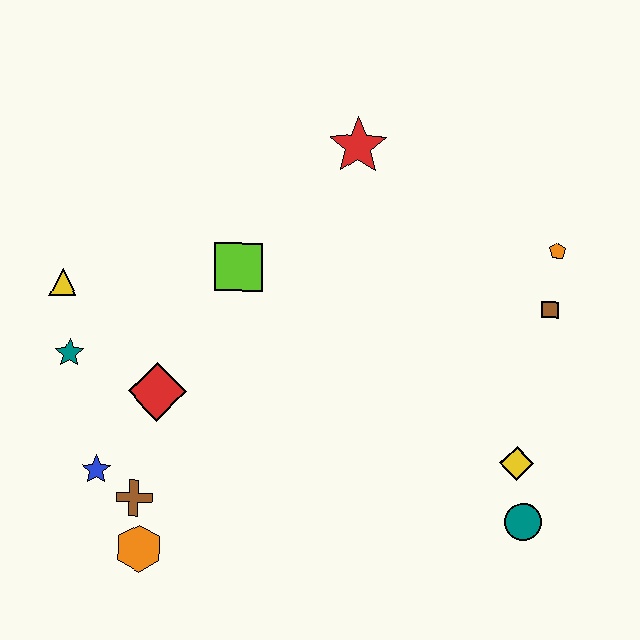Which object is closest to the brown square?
The orange pentagon is closest to the brown square.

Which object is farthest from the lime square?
The teal circle is farthest from the lime square.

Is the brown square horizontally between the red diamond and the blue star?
No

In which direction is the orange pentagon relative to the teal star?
The orange pentagon is to the right of the teal star.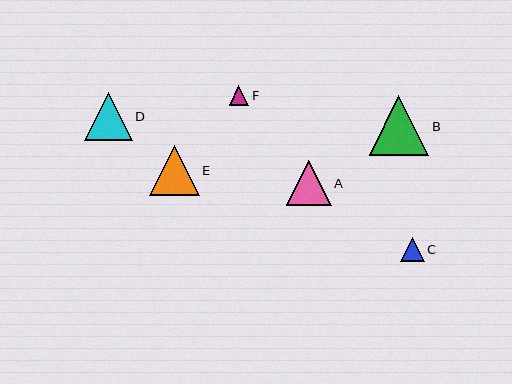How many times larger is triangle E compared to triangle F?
Triangle E is approximately 2.6 times the size of triangle F.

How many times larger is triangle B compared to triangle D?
Triangle B is approximately 1.2 times the size of triangle D.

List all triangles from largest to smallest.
From largest to smallest: B, E, D, A, C, F.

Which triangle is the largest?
Triangle B is the largest with a size of approximately 60 pixels.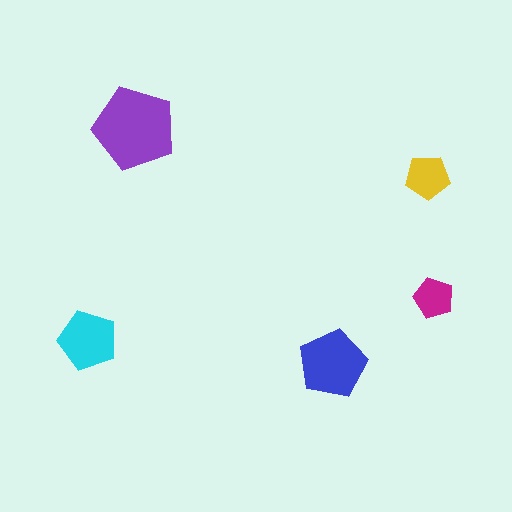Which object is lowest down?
The blue pentagon is bottommost.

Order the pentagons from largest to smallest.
the purple one, the blue one, the cyan one, the yellow one, the magenta one.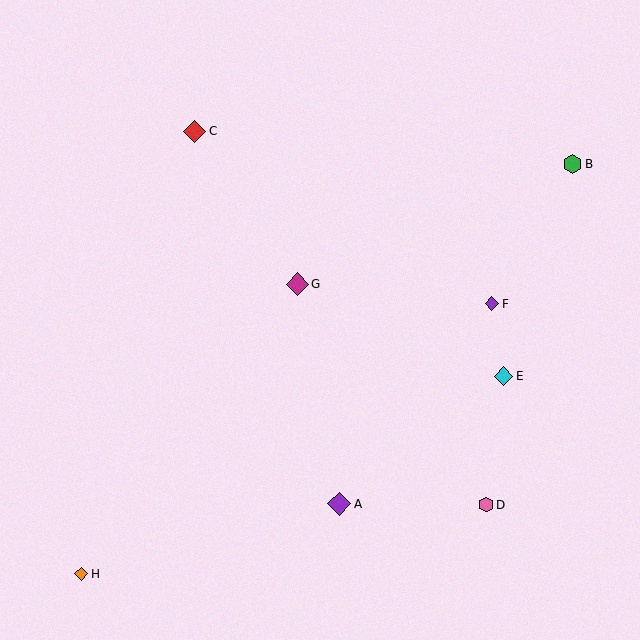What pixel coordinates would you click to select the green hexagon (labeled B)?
Click at (573, 164) to select the green hexagon B.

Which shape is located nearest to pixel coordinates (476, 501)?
The pink hexagon (labeled D) at (486, 505) is nearest to that location.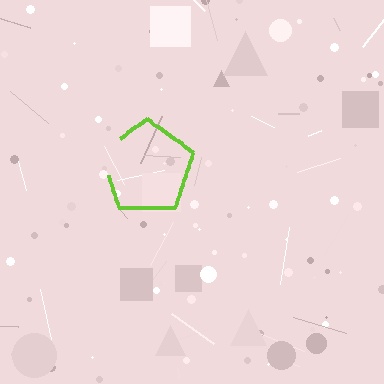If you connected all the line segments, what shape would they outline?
They would outline a pentagon.